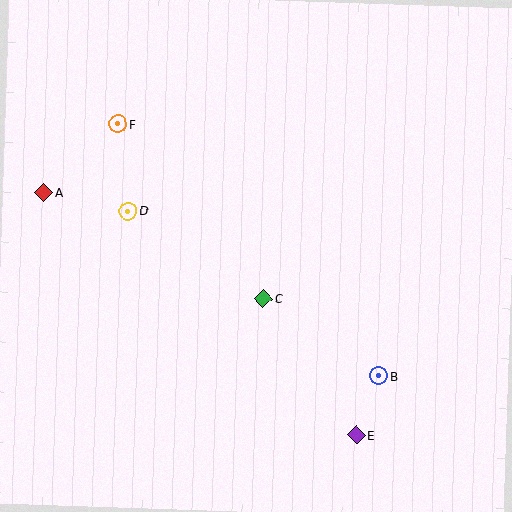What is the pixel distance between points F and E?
The distance between F and E is 392 pixels.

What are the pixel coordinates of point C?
Point C is at (264, 298).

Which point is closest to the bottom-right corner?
Point E is closest to the bottom-right corner.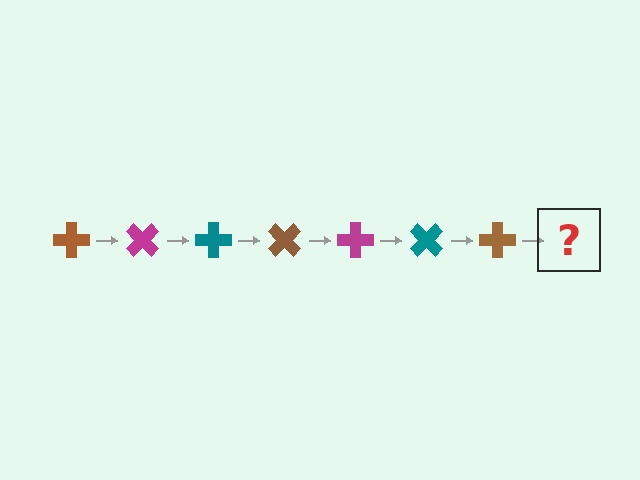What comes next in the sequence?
The next element should be a magenta cross, rotated 315 degrees from the start.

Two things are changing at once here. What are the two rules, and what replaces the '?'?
The two rules are that it rotates 45 degrees each step and the color cycles through brown, magenta, and teal. The '?' should be a magenta cross, rotated 315 degrees from the start.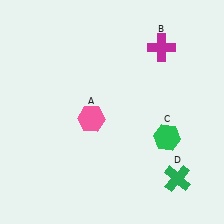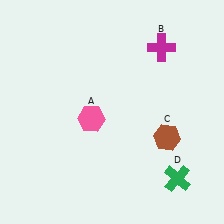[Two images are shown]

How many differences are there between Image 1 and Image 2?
There is 1 difference between the two images.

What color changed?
The hexagon (C) changed from green in Image 1 to brown in Image 2.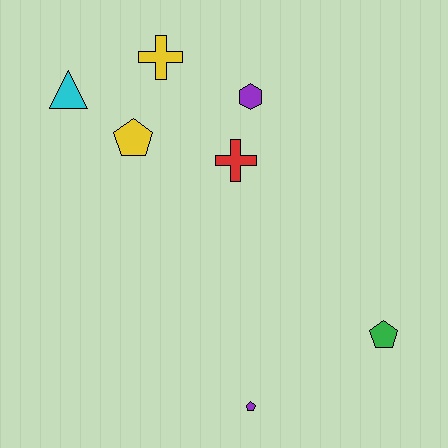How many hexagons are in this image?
There is 1 hexagon.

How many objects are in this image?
There are 7 objects.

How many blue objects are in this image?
There are no blue objects.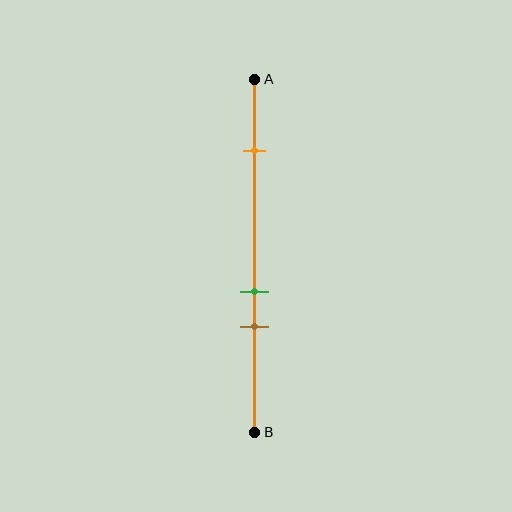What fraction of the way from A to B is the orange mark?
The orange mark is approximately 20% (0.2) of the way from A to B.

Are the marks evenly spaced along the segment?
No, the marks are not evenly spaced.